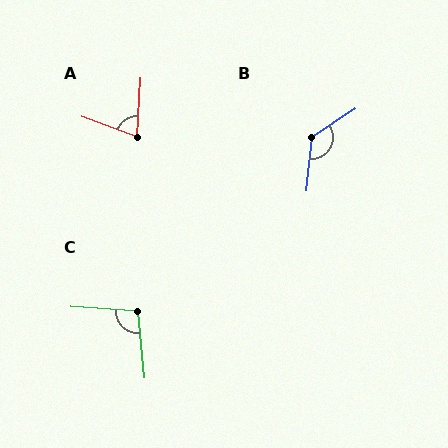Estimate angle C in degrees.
Approximately 99 degrees.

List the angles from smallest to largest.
A (73°), C (99°), B (129°).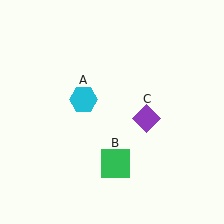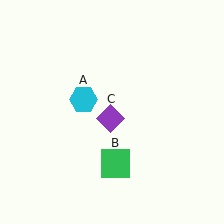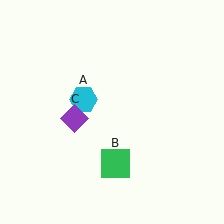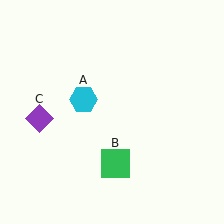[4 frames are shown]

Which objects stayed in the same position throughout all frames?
Cyan hexagon (object A) and green square (object B) remained stationary.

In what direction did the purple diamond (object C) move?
The purple diamond (object C) moved left.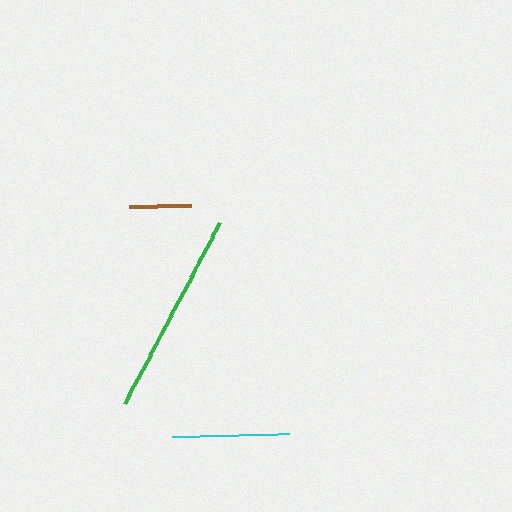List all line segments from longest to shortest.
From longest to shortest: green, cyan, brown.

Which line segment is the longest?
The green line is the longest at approximately 205 pixels.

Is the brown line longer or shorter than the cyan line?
The cyan line is longer than the brown line.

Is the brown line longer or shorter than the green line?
The green line is longer than the brown line.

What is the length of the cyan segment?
The cyan segment is approximately 116 pixels long.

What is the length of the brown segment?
The brown segment is approximately 62 pixels long.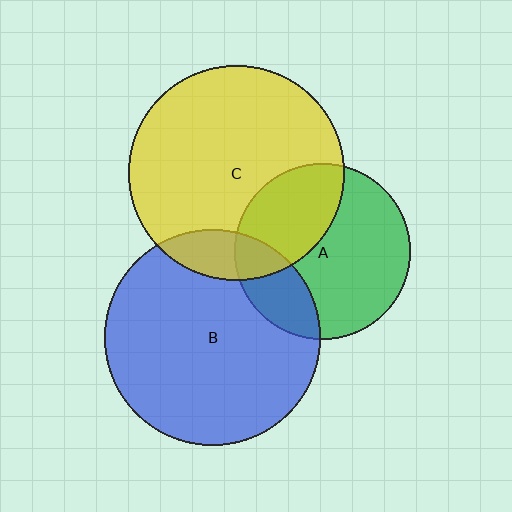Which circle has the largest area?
Circle B (blue).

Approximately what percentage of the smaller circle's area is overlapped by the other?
Approximately 15%.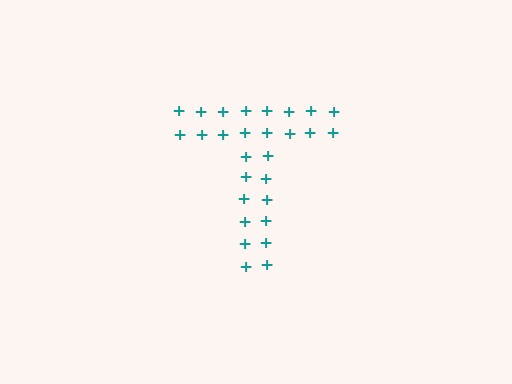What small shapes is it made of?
It is made of small plus signs.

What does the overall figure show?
The overall figure shows the letter T.